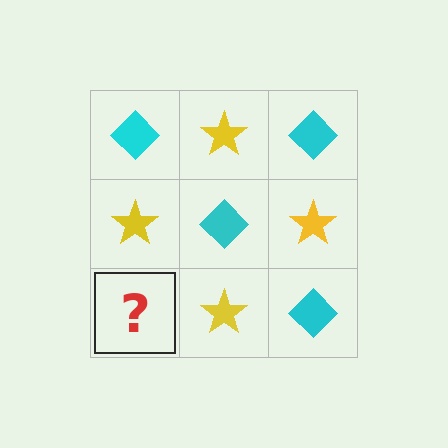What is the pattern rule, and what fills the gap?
The rule is that it alternates cyan diamond and yellow star in a checkerboard pattern. The gap should be filled with a cyan diamond.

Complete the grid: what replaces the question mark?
The question mark should be replaced with a cyan diamond.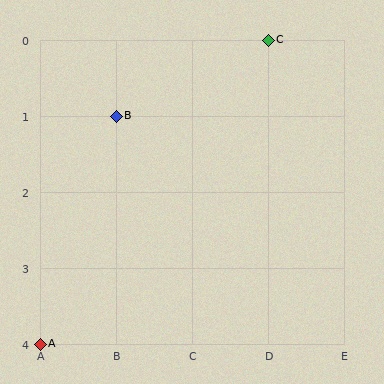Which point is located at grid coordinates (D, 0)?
Point C is at (D, 0).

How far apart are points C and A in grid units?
Points C and A are 3 columns and 4 rows apart (about 5.0 grid units diagonally).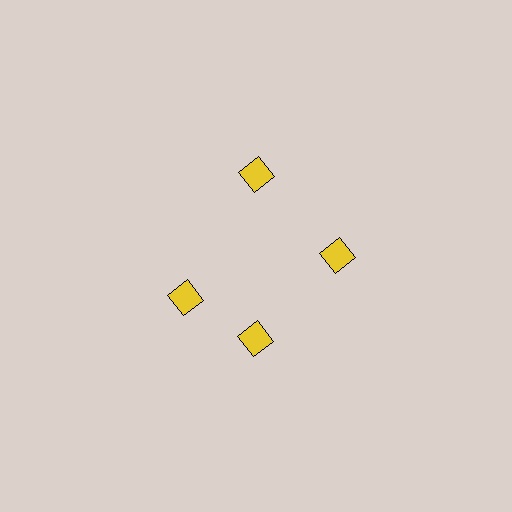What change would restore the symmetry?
The symmetry would be restored by rotating it back into even spacing with its neighbors so that all 4 squares sit at equal angles and equal distance from the center.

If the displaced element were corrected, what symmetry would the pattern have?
It would have 4-fold rotational symmetry — the pattern would map onto itself every 90 degrees.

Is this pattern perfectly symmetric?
No. The 4 yellow squares are arranged in a ring, but one element near the 9 o'clock position is rotated out of alignment along the ring, breaking the 4-fold rotational symmetry.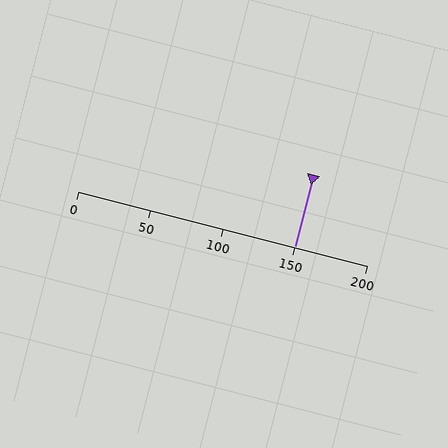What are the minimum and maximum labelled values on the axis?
The axis runs from 0 to 200.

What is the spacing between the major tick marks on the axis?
The major ticks are spaced 50 apart.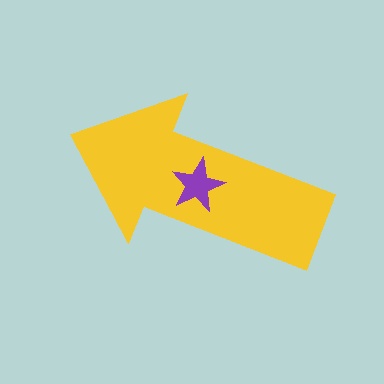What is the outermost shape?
The yellow arrow.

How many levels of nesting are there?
2.